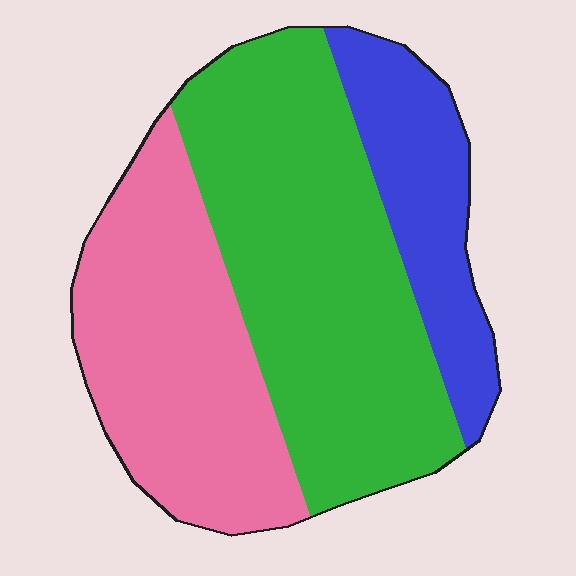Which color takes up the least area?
Blue, at roughly 20%.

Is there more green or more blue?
Green.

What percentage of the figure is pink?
Pink covers 34% of the figure.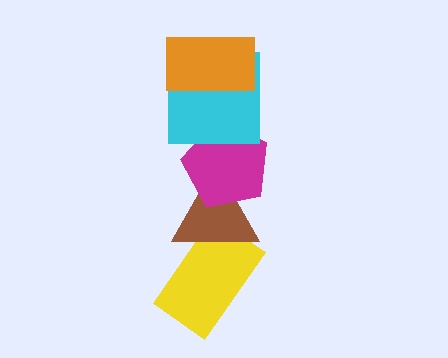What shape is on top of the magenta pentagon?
The cyan square is on top of the magenta pentagon.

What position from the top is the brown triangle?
The brown triangle is 4th from the top.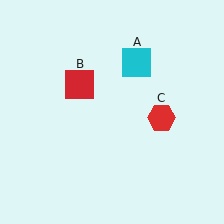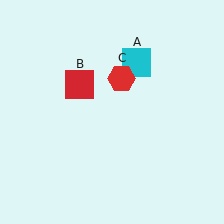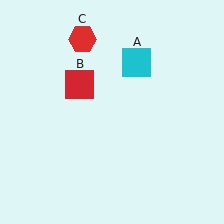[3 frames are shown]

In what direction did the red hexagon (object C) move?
The red hexagon (object C) moved up and to the left.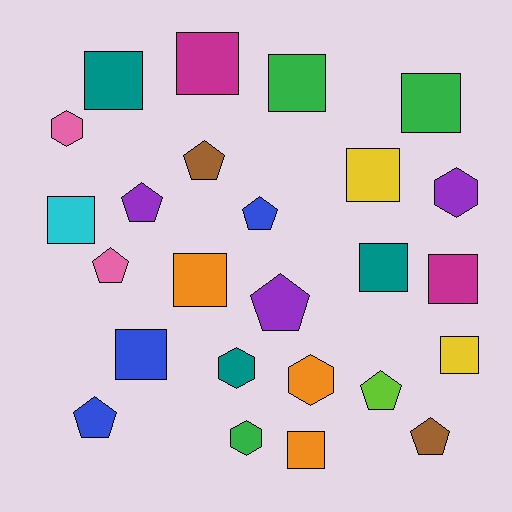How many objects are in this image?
There are 25 objects.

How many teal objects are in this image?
There are 3 teal objects.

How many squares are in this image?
There are 12 squares.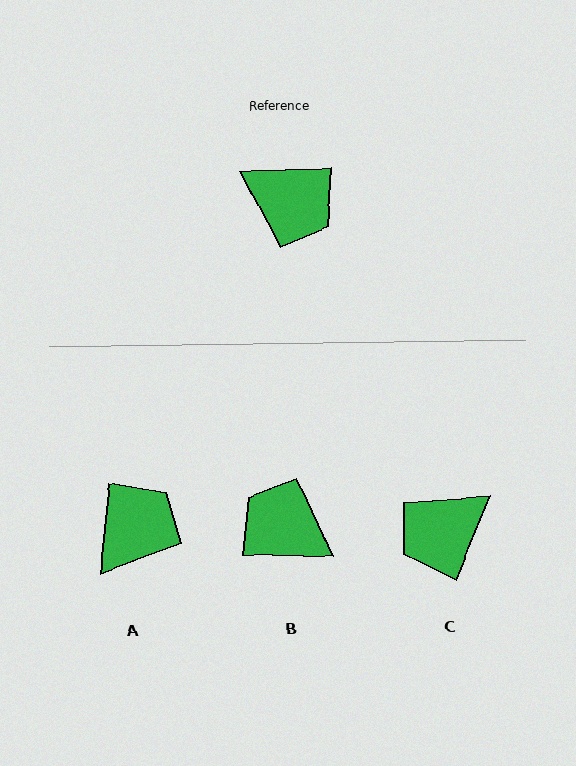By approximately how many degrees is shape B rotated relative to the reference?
Approximately 177 degrees counter-clockwise.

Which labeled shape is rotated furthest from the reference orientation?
B, about 177 degrees away.